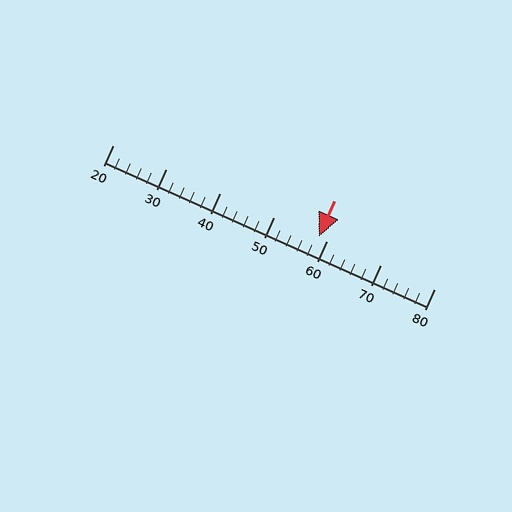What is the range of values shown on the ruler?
The ruler shows values from 20 to 80.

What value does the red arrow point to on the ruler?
The red arrow points to approximately 58.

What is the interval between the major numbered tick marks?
The major tick marks are spaced 10 units apart.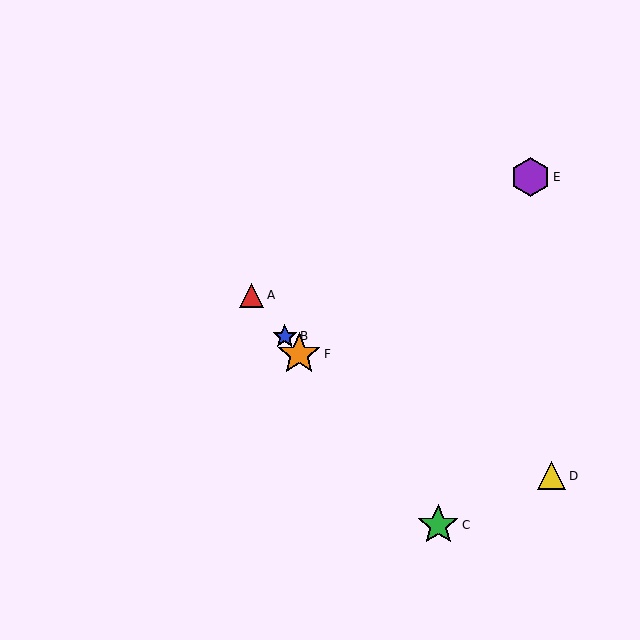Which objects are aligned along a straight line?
Objects A, B, C, F are aligned along a straight line.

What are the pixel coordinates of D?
Object D is at (552, 476).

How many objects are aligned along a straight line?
4 objects (A, B, C, F) are aligned along a straight line.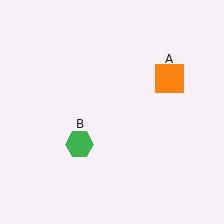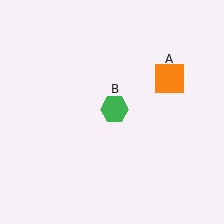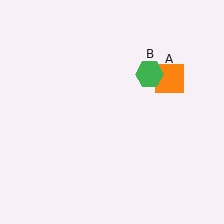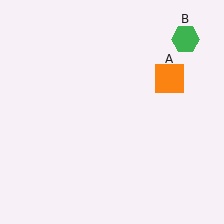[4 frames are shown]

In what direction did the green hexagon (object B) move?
The green hexagon (object B) moved up and to the right.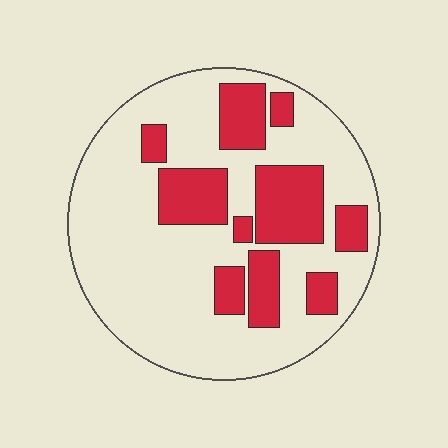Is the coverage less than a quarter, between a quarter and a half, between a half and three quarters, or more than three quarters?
Between a quarter and a half.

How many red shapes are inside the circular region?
10.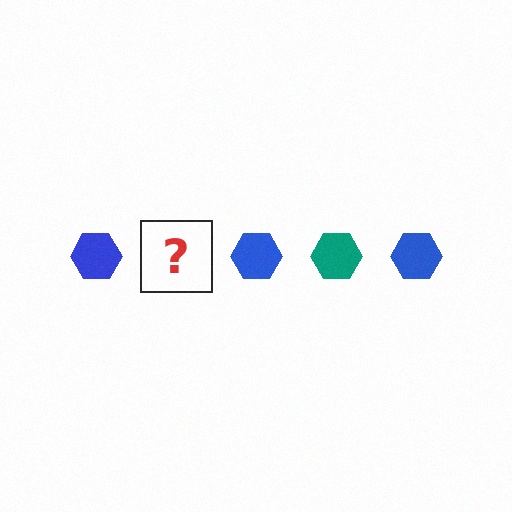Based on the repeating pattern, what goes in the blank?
The blank should be a teal hexagon.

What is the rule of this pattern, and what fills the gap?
The rule is that the pattern cycles through blue, teal hexagons. The gap should be filled with a teal hexagon.